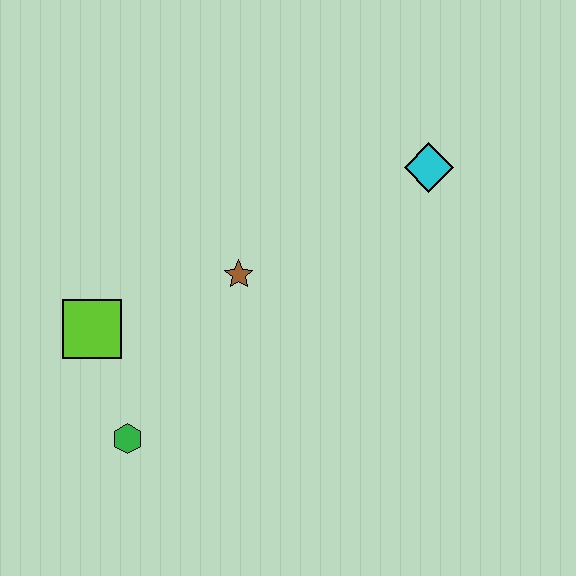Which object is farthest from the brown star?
The cyan diamond is farthest from the brown star.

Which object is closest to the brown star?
The lime square is closest to the brown star.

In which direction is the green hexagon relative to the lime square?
The green hexagon is below the lime square.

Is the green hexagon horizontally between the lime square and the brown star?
Yes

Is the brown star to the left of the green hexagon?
No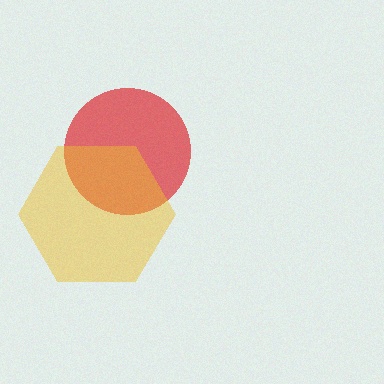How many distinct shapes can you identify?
There are 2 distinct shapes: a red circle, a yellow hexagon.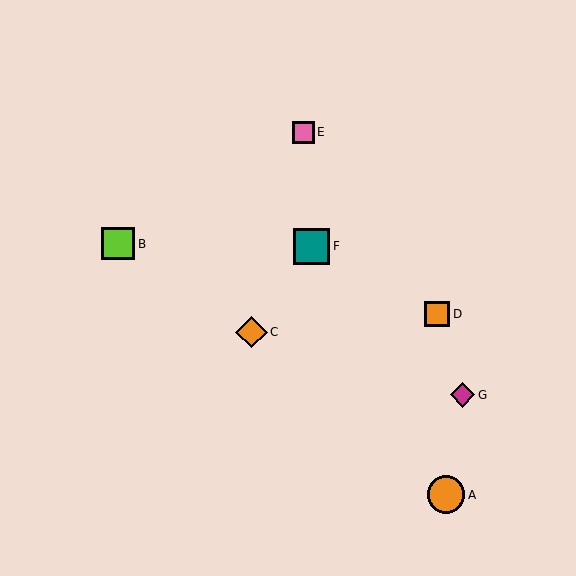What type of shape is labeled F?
Shape F is a teal square.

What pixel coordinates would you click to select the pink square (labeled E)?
Click at (303, 132) to select the pink square E.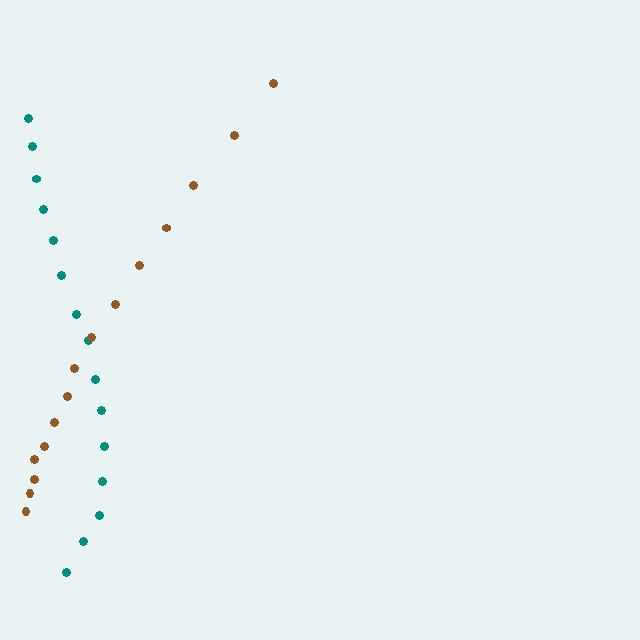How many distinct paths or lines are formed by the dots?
There are 2 distinct paths.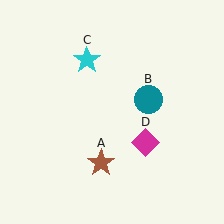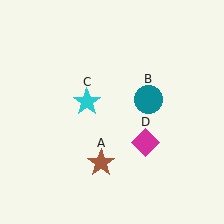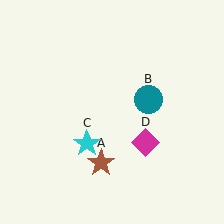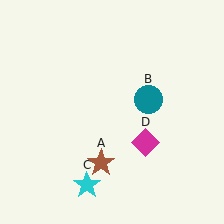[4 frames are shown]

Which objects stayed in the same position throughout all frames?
Brown star (object A) and teal circle (object B) and magenta diamond (object D) remained stationary.